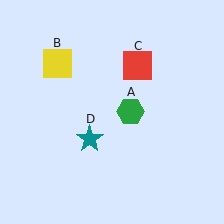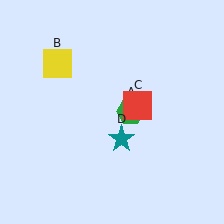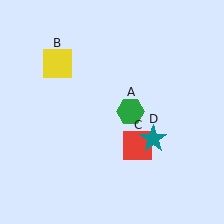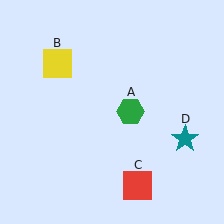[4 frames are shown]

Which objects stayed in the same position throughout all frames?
Green hexagon (object A) and yellow square (object B) remained stationary.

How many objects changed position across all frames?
2 objects changed position: red square (object C), teal star (object D).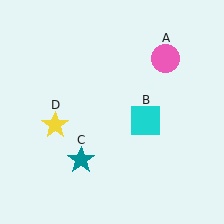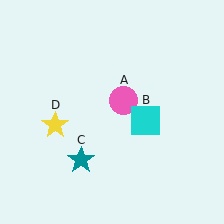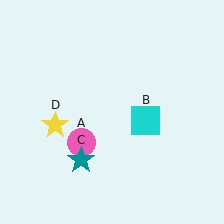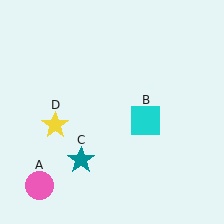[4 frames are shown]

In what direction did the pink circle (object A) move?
The pink circle (object A) moved down and to the left.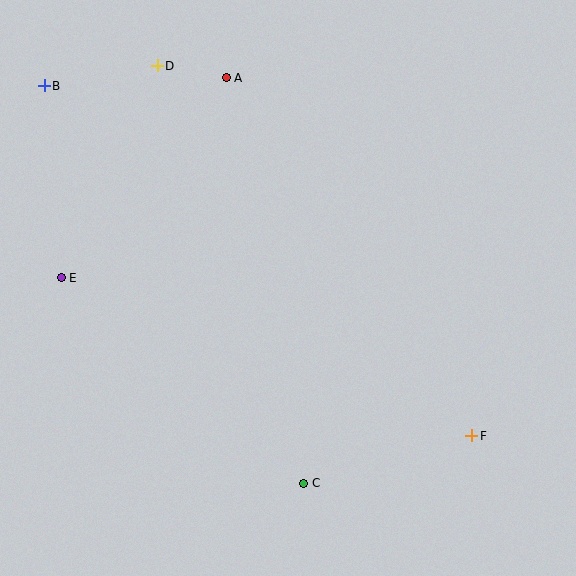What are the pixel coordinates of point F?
Point F is at (472, 436).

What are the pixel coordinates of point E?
Point E is at (61, 278).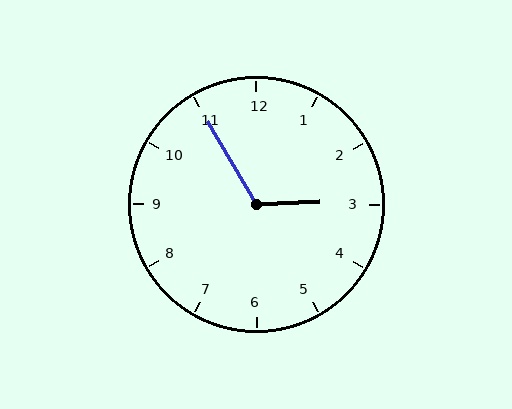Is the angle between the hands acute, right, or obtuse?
It is obtuse.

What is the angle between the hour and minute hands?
Approximately 118 degrees.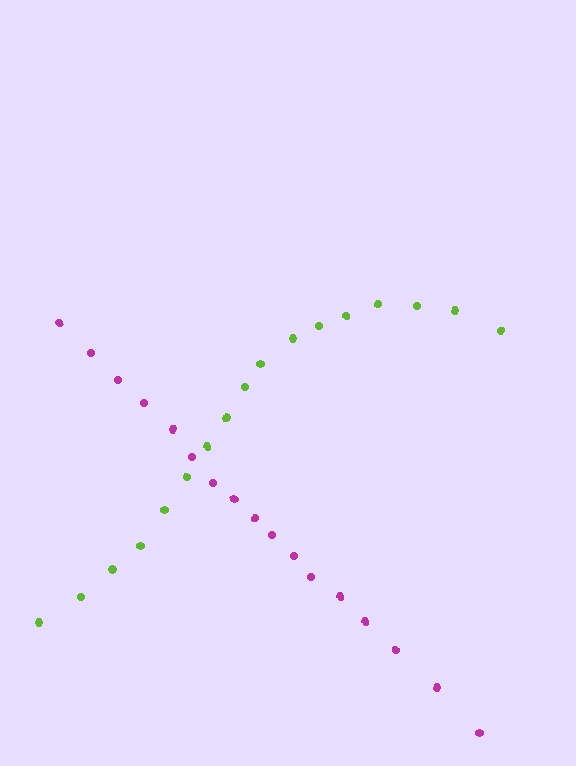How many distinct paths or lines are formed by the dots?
There are 2 distinct paths.